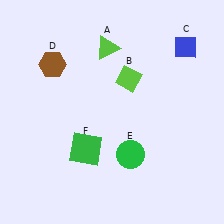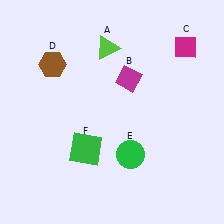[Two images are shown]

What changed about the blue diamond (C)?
In Image 1, C is blue. In Image 2, it changed to magenta.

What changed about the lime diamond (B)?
In Image 1, B is lime. In Image 2, it changed to magenta.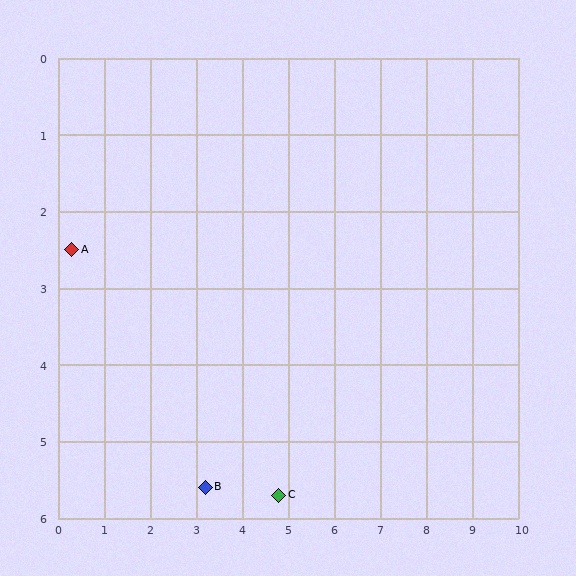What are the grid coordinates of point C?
Point C is at approximately (4.8, 5.7).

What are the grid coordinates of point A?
Point A is at approximately (0.3, 2.5).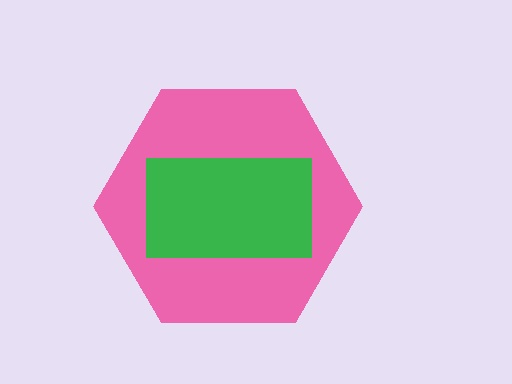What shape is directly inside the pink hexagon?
The green rectangle.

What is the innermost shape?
The green rectangle.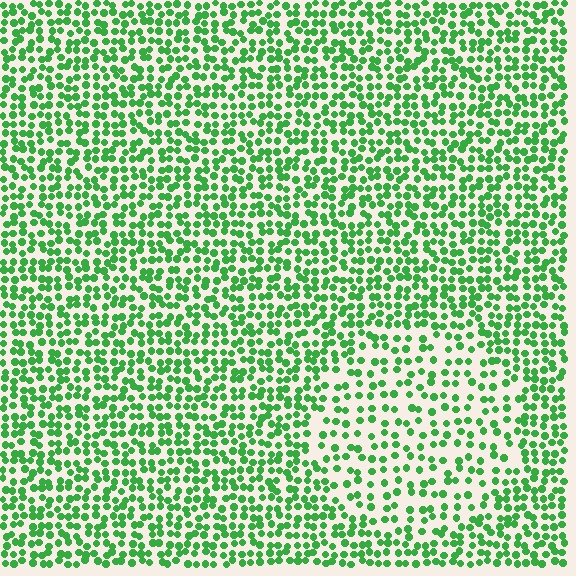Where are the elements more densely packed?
The elements are more densely packed outside the circle boundary.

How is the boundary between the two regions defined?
The boundary is defined by a change in element density (approximately 1.8x ratio). All elements are the same color, size, and shape.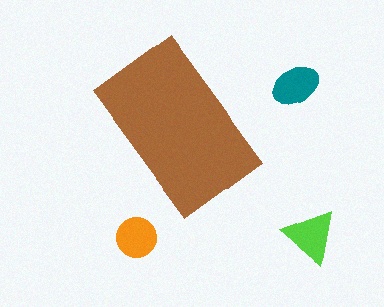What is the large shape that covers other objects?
A brown rectangle.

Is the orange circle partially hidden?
No, the orange circle is fully visible.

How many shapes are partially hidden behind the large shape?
0 shapes are partially hidden.